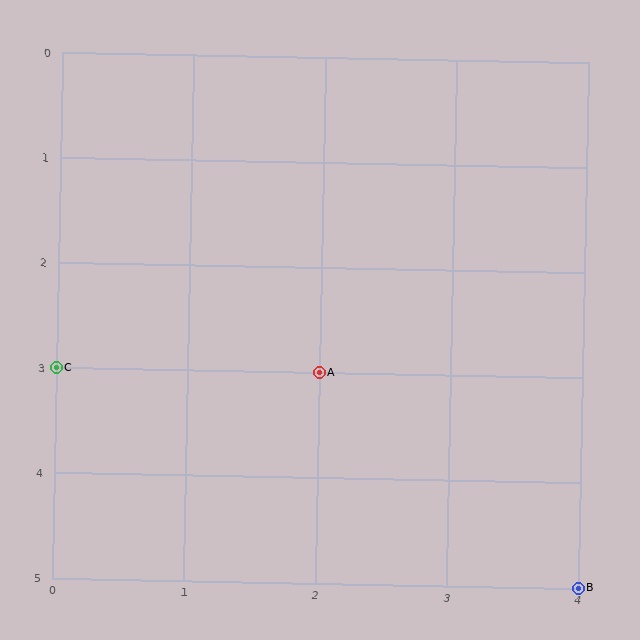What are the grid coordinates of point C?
Point C is at grid coordinates (0, 3).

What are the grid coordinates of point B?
Point B is at grid coordinates (4, 5).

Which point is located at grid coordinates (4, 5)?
Point B is at (4, 5).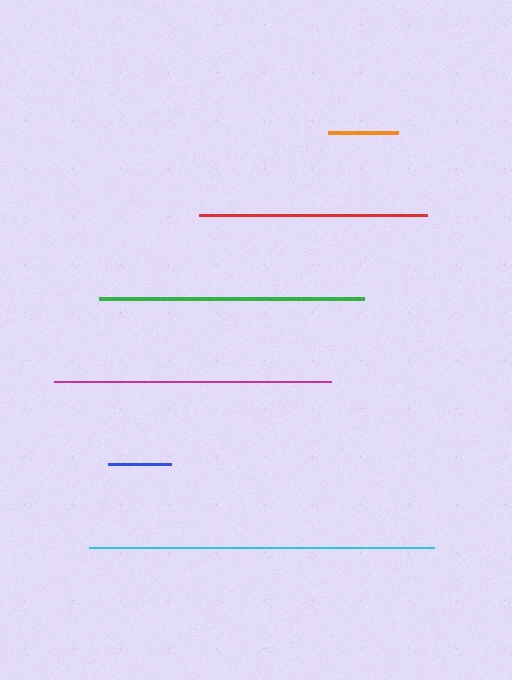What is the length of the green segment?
The green segment is approximately 266 pixels long.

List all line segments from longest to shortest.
From longest to shortest: cyan, magenta, green, red, orange, blue.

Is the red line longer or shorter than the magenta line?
The magenta line is longer than the red line.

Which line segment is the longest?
The cyan line is the longest at approximately 345 pixels.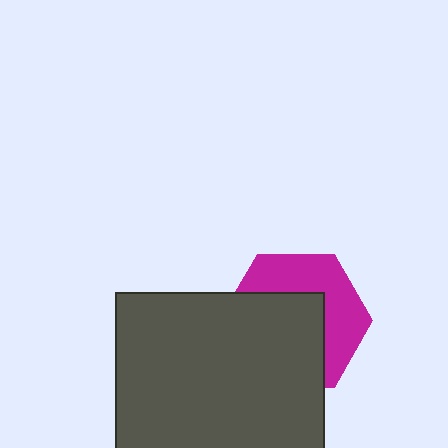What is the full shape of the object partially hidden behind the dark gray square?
The partially hidden object is a magenta hexagon.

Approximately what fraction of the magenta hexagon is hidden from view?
Roughly 56% of the magenta hexagon is hidden behind the dark gray square.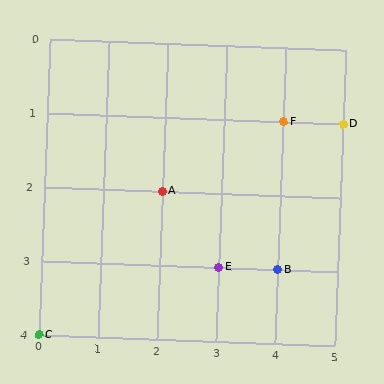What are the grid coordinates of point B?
Point B is at grid coordinates (4, 3).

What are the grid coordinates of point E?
Point E is at grid coordinates (3, 3).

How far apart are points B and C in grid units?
Points B and C are 4 columns and 1 row apart (about 4.1 grid units diagonally).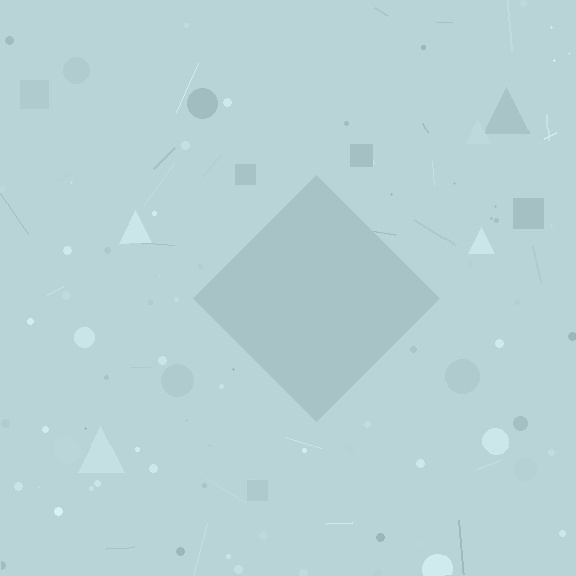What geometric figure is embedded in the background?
A diamond is embedded in the background.